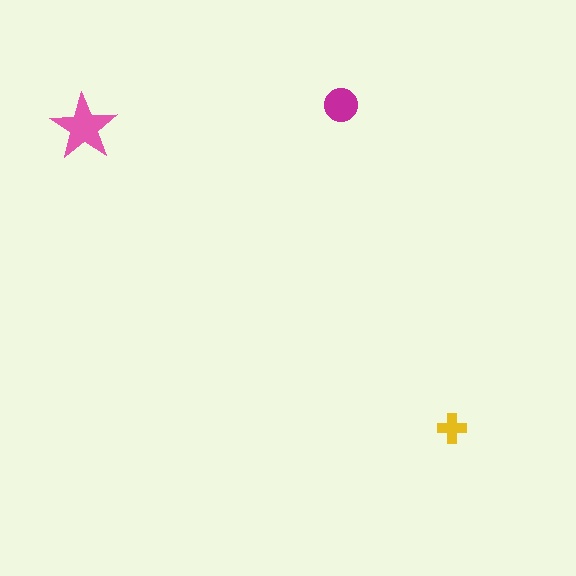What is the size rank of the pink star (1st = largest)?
1st.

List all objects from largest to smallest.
The pink star, the magenta circle, the yellow cross.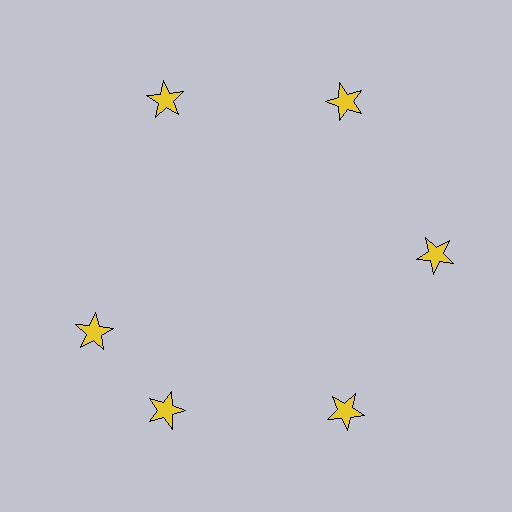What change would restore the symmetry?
The symmetry would be restored by rotating it back into even spacing with its neighbors so that all 6 stars sit at equal angles and equal distance from the center.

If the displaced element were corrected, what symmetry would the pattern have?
It would have 6-fold rotational symmetry — the pattern would map onto itself every 60 degrees.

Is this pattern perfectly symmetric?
No. The 6 yellow stars are arranged in a ring, but one element near the 9 o'clock position is rotated out of alignment along the ring, breaking the 6-fold rotational symmetry.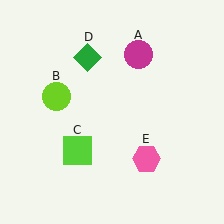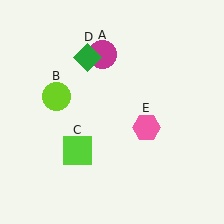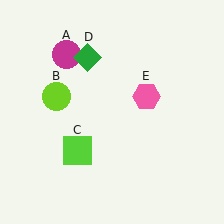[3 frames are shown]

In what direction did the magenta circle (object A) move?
The magenta circle (object A) moved left.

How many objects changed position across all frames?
2 objects changed position: magenta circle (object A), pink hexagon (object E).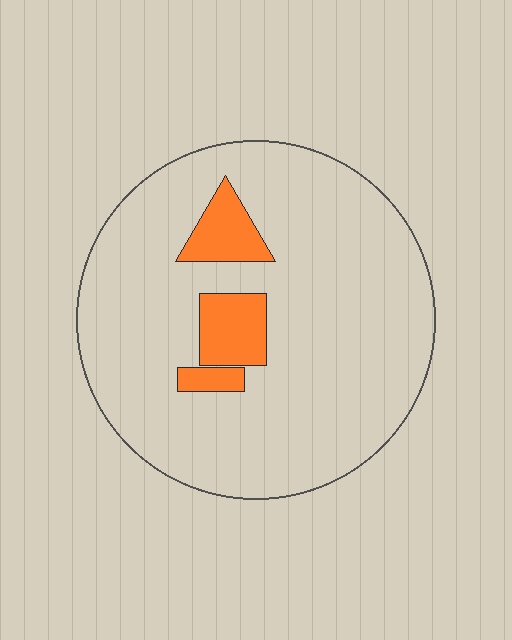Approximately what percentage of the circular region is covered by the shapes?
Approximately 10%.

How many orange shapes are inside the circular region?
3.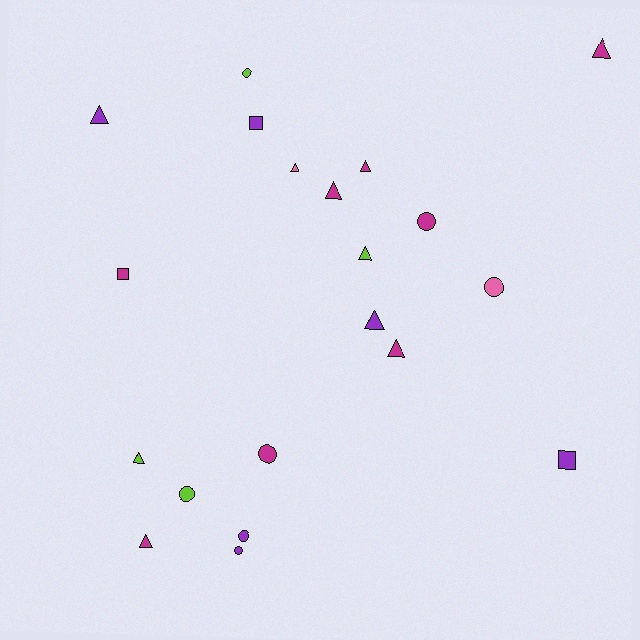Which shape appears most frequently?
Triangle, with 10 objects.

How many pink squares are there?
There are no pink squares.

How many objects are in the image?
There are 20 objects.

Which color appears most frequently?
Magenta, with 8 objects.